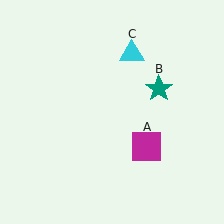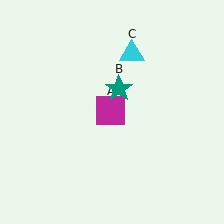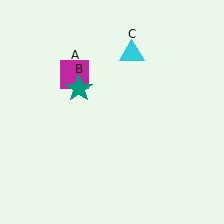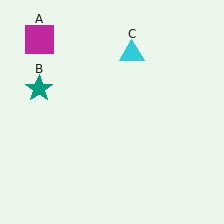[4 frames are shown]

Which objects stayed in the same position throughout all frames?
Cyan triangle (object C) remained stationary.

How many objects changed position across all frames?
2 objects changed position: magenta square (object A), teal star (object B).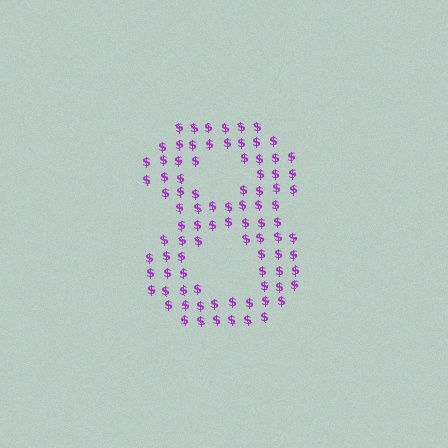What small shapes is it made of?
It is made of small dollar signs.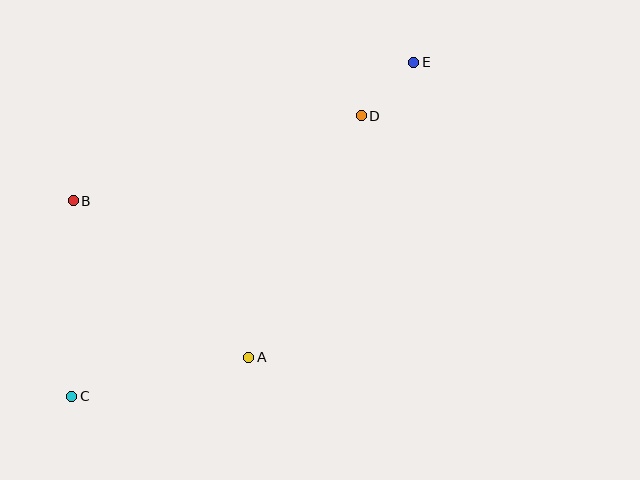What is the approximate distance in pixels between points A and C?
The distance between A and C is approximately 181 pixels.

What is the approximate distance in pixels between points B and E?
The distance between B and E is approximately 368 pixels.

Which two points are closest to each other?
Points D and E are closest to each other.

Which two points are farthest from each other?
Points C and E are farthest from each other.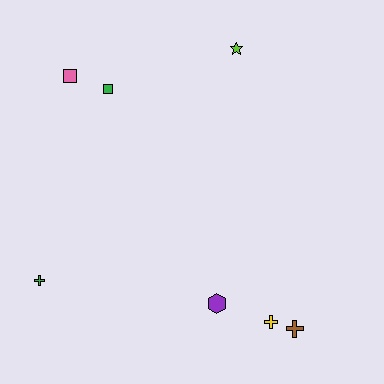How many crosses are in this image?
There are 3 crosses.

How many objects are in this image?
There are 7 objects.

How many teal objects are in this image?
There are no teal objects.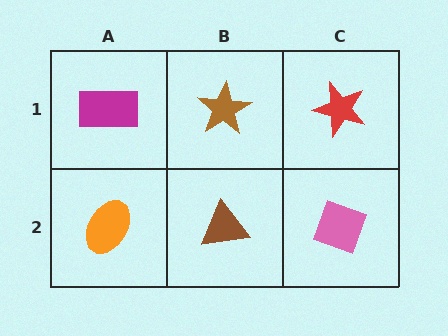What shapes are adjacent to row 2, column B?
A brown star (row 1, column B), an orange ellipse (row 2, column A), a pink diamond (row 2, column C).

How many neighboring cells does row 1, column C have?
2.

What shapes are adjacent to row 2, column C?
A red star (row 1, column C), a brown triangle (row 2, column B).